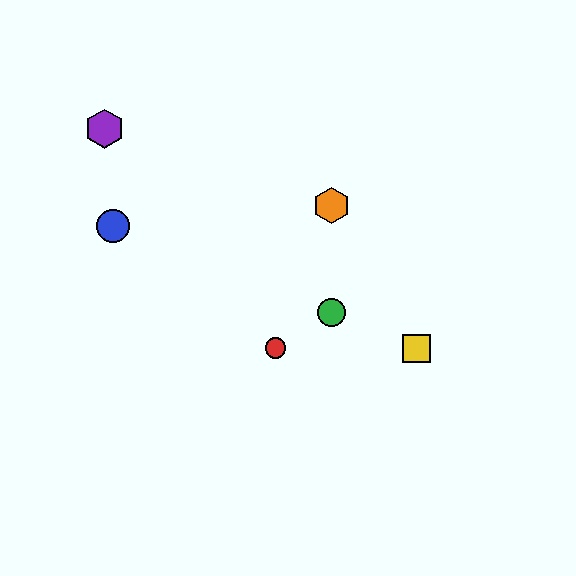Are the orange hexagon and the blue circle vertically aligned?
No, the orange hexagon is at x≈331 and the blue circle is at x≈113.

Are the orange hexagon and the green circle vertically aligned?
Yes, both are at x≈331.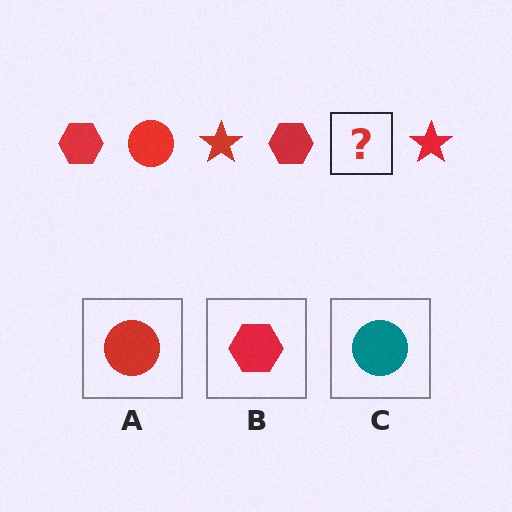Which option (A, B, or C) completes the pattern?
A.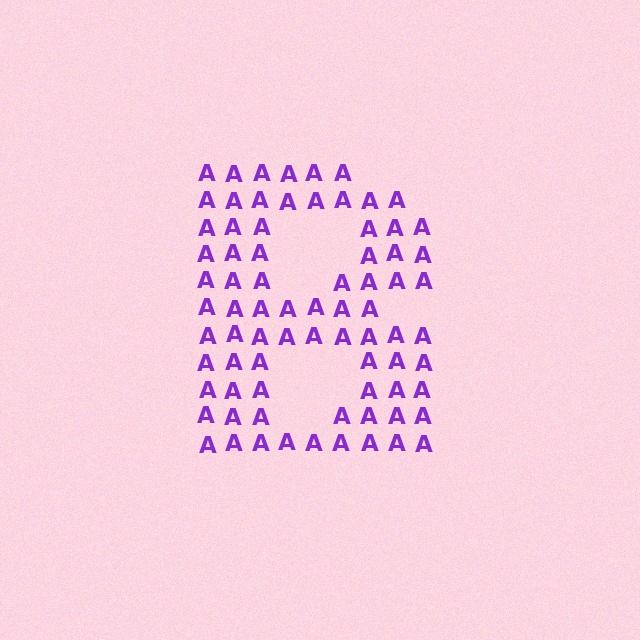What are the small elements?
The small elements are letter A's.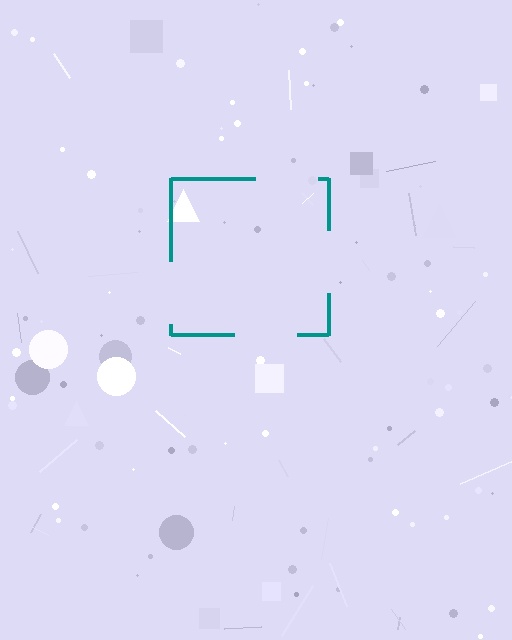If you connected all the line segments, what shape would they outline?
They would outline a square.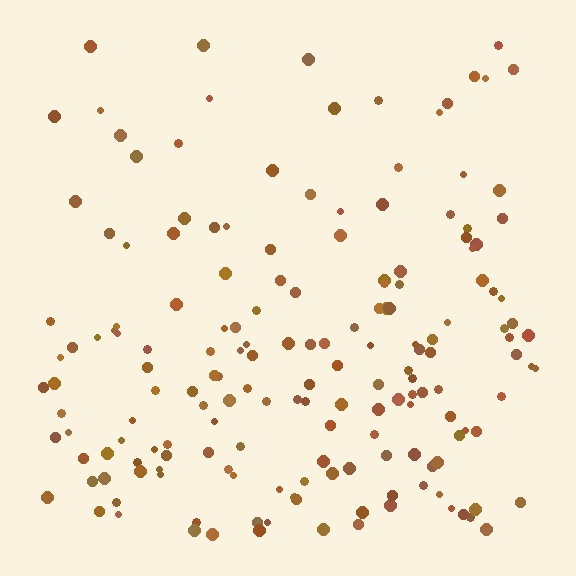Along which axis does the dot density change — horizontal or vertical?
Vertical.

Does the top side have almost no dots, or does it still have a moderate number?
Still a moderate number, just noticeably fewer than the bottom.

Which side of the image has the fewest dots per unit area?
The top.